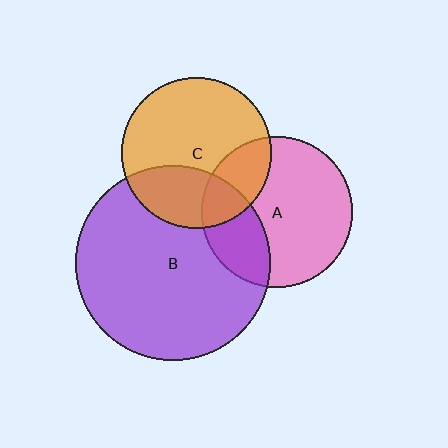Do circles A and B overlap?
Yes.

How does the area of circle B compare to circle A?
Approximately 1.7 times.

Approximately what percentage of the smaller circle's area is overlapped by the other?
Approximately 30%.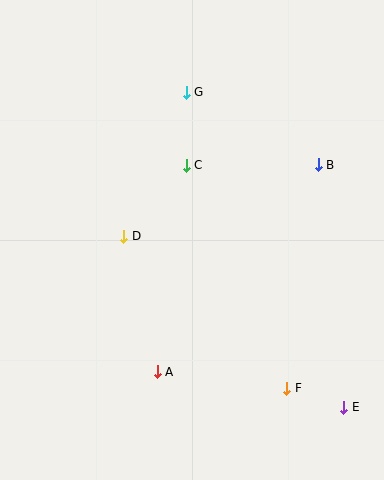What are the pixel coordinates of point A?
Point A is at (157, 372).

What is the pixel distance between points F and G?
The distance between F and G is 313 pixels.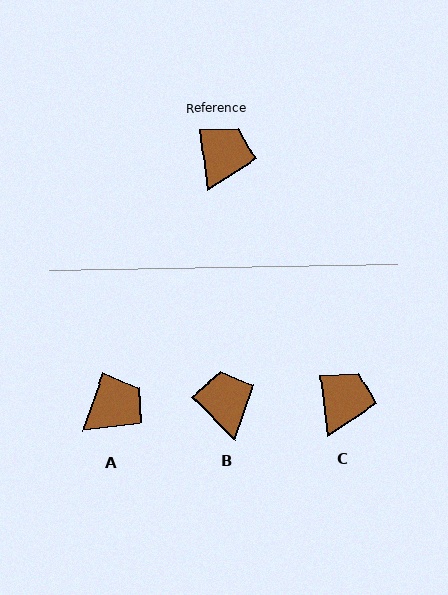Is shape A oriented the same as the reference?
No, it is off by about 26 degrees.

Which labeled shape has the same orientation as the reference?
C.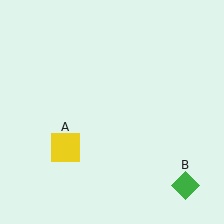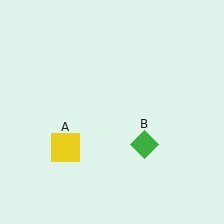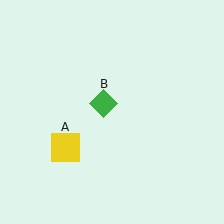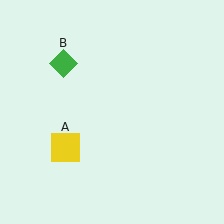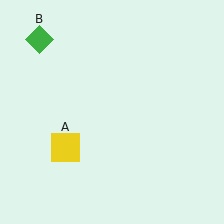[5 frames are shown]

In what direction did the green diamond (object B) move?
The green diamond (object B) moved up and to the left.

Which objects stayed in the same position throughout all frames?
Yellow square (object A) remained stationary.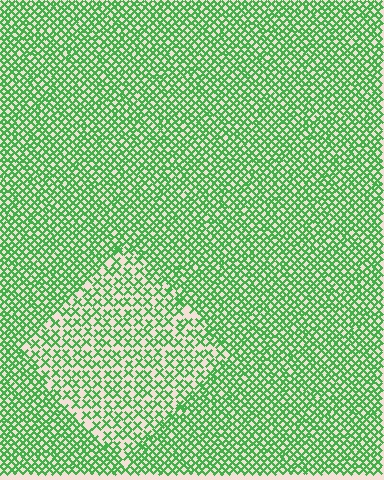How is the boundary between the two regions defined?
The boundary is defined by a change in element density (approximately 1.8x ratio). All elements are the same color, size, and shape.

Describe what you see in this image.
The image contains small green elements arranged at two different densities. A diamond-shaped region is visible where the elements are less densely packed than the surrounding area.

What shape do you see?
I see a diamond.